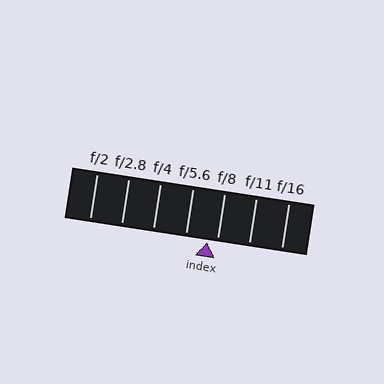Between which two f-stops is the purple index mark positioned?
The index mark is between f/5.6 and f/8.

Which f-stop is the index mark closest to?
The index mark is closest to f/8.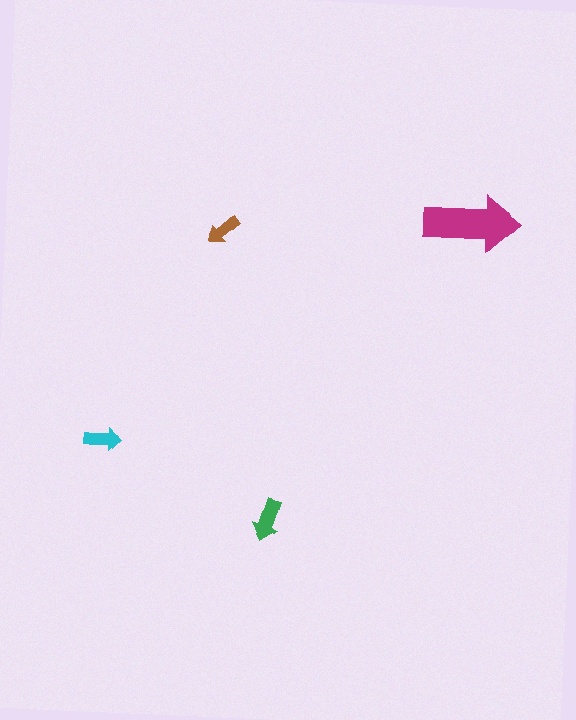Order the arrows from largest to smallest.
the magenta one, the green one, the cyan one, the brown one.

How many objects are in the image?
There are 4 objects in the image.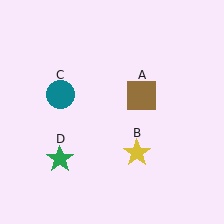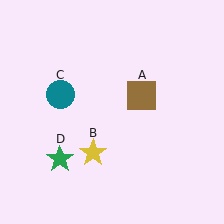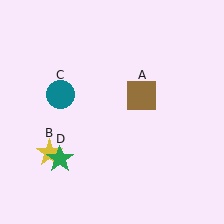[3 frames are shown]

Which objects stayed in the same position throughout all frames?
Brown square (object A) and teal circle (object C) and green star (object D) remained stationary.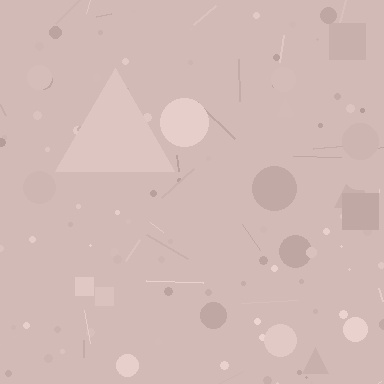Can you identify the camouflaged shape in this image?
The camouflaged shape is a triangle.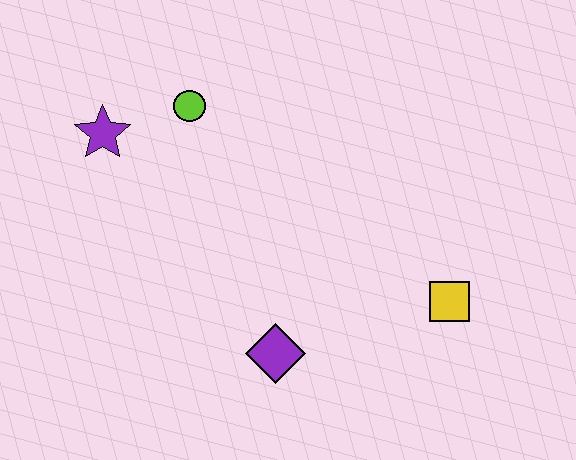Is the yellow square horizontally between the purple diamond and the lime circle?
No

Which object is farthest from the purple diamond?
The purple star is farthest from the purple diamond.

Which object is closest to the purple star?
The lime circle is closest to the purple star.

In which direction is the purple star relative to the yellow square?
The purple star is to the left of the yellow square.